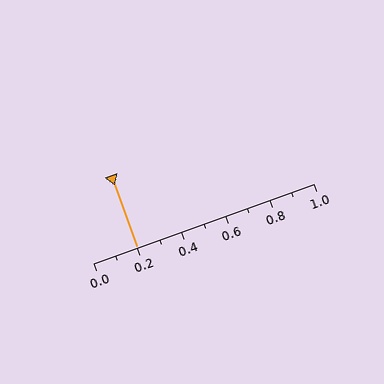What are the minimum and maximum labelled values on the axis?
The axis runs from 0.0 to 1.0.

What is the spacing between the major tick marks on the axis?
The major ticks are spaced 0.2 apart.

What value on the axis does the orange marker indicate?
The marker indicates approximately 0.2.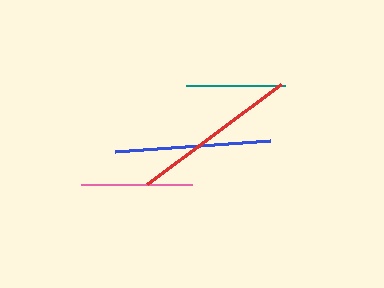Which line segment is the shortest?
The teal line is the shortest at approximately 99 pixels.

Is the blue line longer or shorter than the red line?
The red line is longer than the blue line.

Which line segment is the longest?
The red line is the longest at approximately 167 pixels.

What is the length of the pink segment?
The pink segment is approximately 111 pixels long.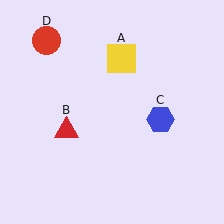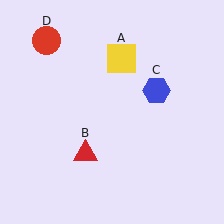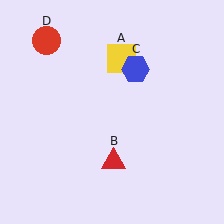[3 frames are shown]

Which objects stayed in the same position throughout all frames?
Yellow square (object A) and red circle (object D) remained stationary.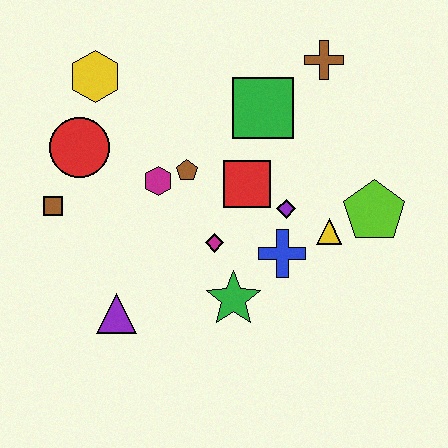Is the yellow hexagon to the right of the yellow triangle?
No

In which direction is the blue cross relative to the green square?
The blue cross is below the green square.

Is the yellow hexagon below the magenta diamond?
No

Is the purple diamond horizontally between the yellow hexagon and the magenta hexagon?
No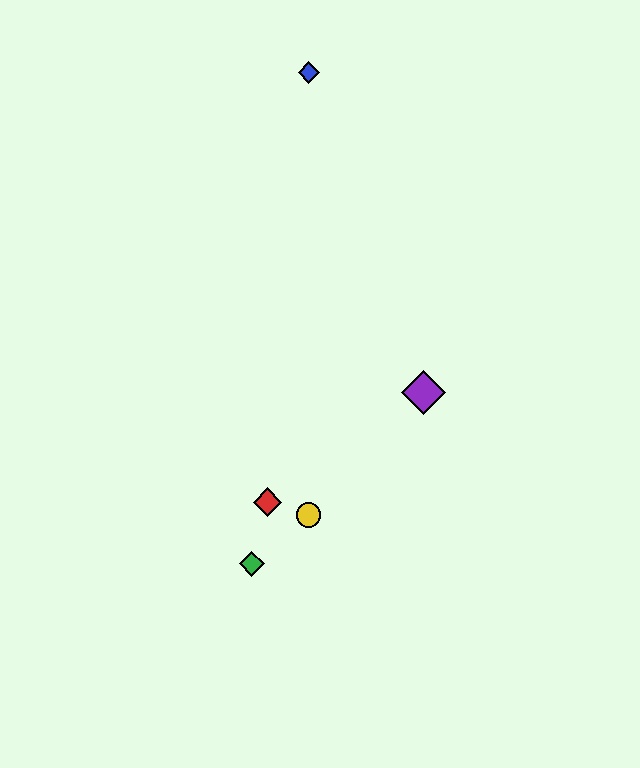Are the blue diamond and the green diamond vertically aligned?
No, the blue diamond is at x≈309 and the green diamond is at x≈252.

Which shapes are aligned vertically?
The blue diamond, the yellow circle are aligned vertically.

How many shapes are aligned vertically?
2 shapes (the blue diamond, the yellow circle) are aligned vertically.